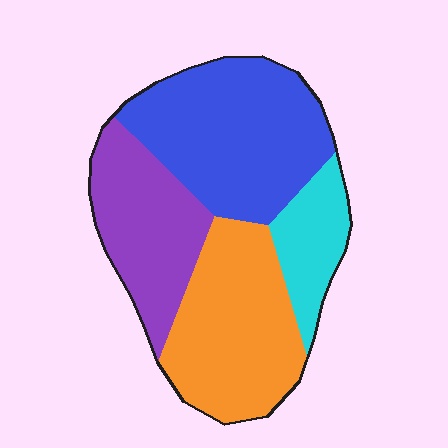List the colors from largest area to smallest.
From largest to smallest: blue, orange, purple, cyan.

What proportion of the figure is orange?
Orange takes up about one third (1/3) of the figure.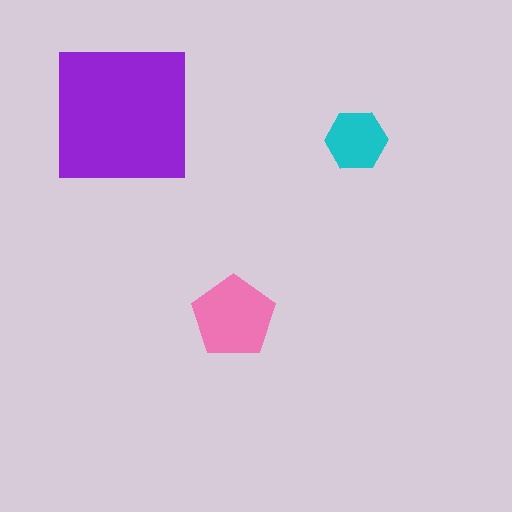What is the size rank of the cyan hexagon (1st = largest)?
3rd.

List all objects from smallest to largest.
The cyan hexagon, the pink pentagon, the purple square.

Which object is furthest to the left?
The purple square is leftmost.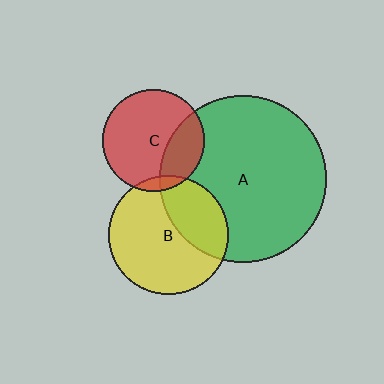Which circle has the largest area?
Circle A (green).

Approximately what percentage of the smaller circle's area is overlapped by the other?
Approximately 35%.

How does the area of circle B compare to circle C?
Approximately 1.4 times.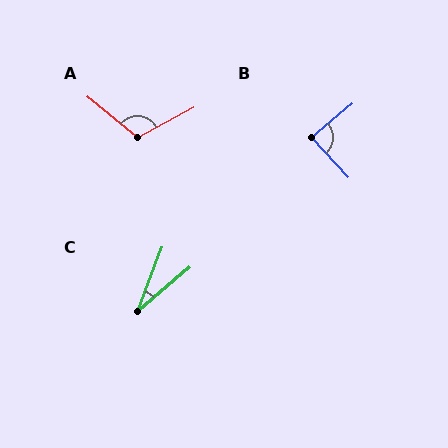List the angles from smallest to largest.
C (29°), B (87°), A (112°).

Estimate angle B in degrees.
Approximately 87 degrees.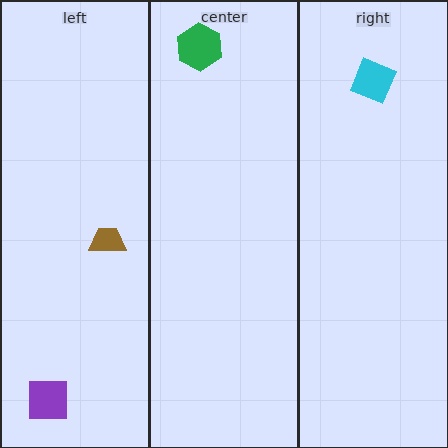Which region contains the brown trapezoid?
The left region.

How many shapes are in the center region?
1.